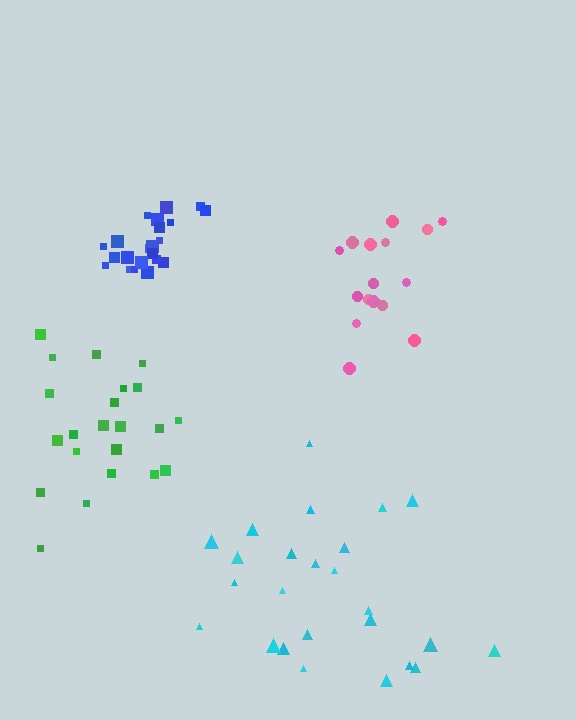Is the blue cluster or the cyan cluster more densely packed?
Blue.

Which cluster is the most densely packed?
Blue.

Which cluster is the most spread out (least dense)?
Green.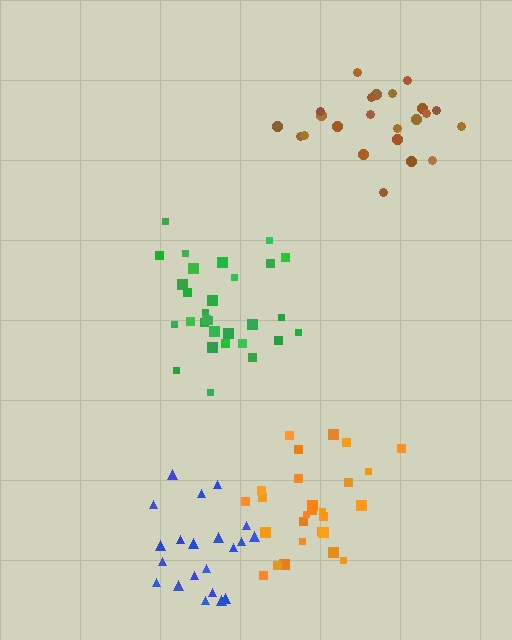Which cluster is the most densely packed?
Brown.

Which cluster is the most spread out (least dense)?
Blue.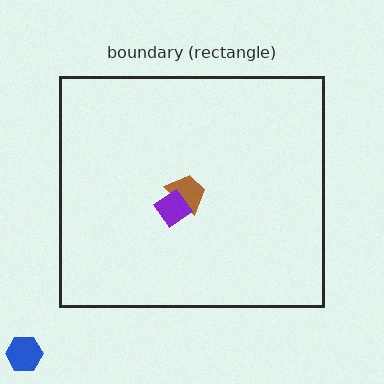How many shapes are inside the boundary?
2 inside, 1 outside.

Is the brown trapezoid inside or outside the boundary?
Inside.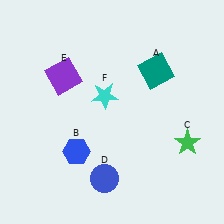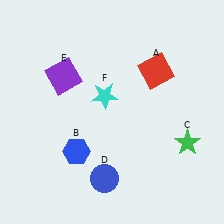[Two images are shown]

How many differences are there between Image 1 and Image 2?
There is 1 difference between the two images.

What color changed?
The square (A) changed from teal in Image 1 to red in Image 2.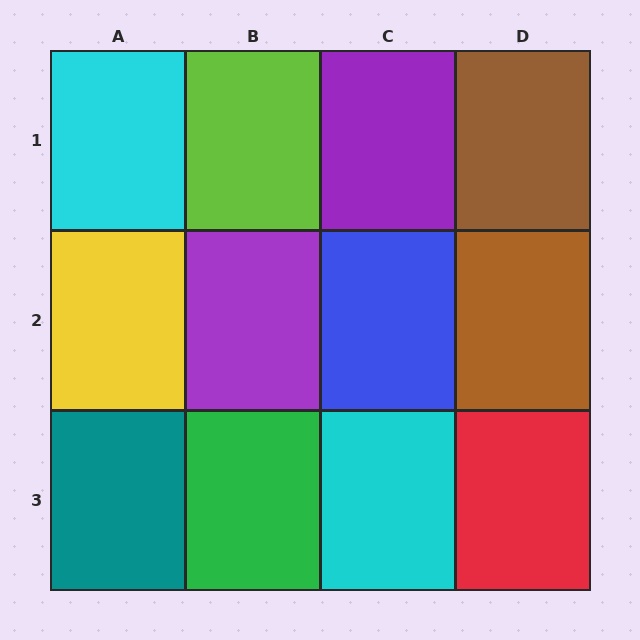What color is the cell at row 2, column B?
Purple.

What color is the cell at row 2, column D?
Brown.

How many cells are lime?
1 cell is lime.